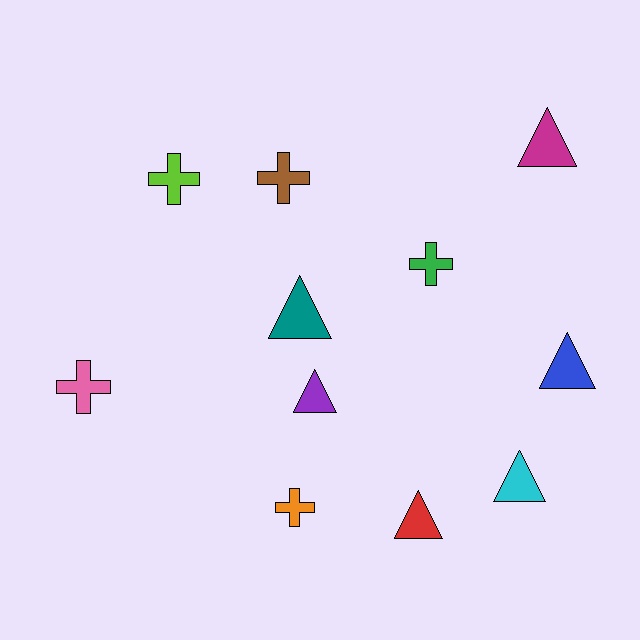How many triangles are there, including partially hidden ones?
There are 6 triangles.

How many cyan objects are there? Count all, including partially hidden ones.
There is 1 cyan object.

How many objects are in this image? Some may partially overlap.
There are 11 objects.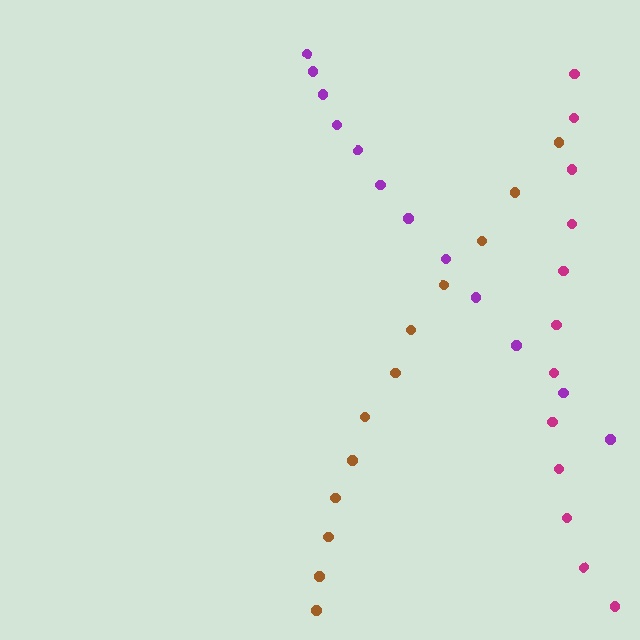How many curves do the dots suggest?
There are 3 distinct paths.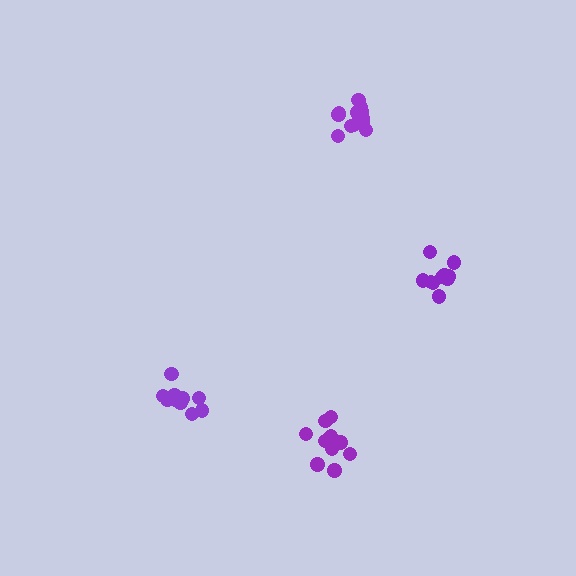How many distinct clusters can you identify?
There are 4 distinct clusters.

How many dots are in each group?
Group 1: 11 dots, Group 2: 12 dots, Group 3: 13 dots, Group 4: 13 dots (49 total).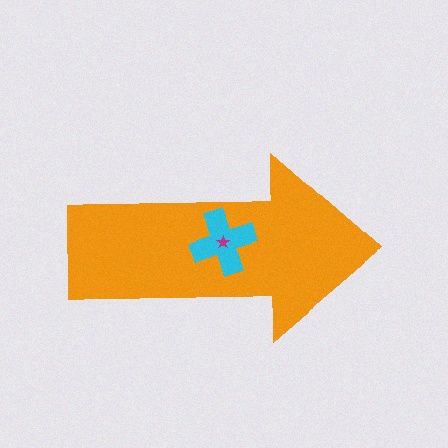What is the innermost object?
The magenta star.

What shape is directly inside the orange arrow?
The cyan cross.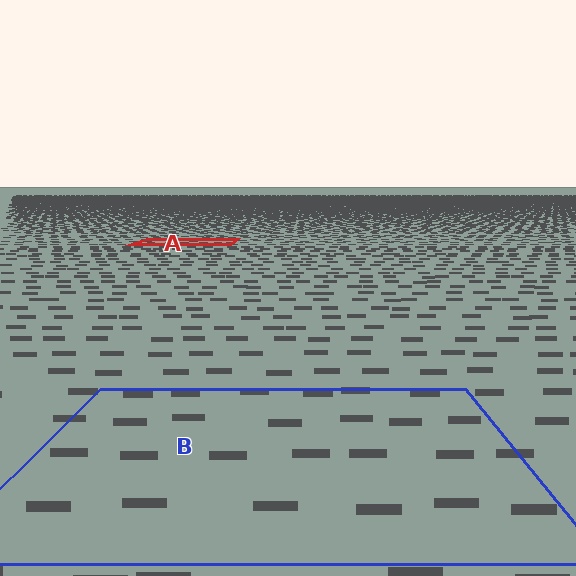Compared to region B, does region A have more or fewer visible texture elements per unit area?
Region A has more texture elements per unit area — they are packed more densely because it is farther away.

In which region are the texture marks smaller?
The texture marks are smaller in region A, because it is farther away.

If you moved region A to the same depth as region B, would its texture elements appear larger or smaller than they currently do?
They would appear larger. At a closer depth, the same texture elements are projected at a bigger on-screen size.